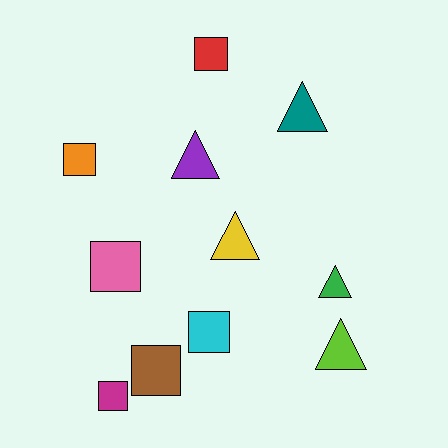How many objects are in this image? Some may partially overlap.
There are 11 objects.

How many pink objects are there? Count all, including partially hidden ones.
There is 1 pink object.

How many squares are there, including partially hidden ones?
There are 6 squares.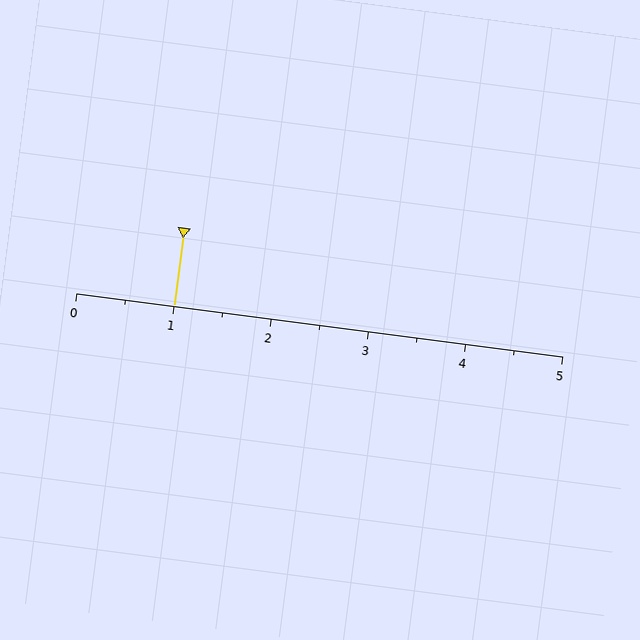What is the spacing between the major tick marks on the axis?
The major ticks are spaced 1 apart.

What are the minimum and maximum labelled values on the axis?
The axis runs from 0 to 5.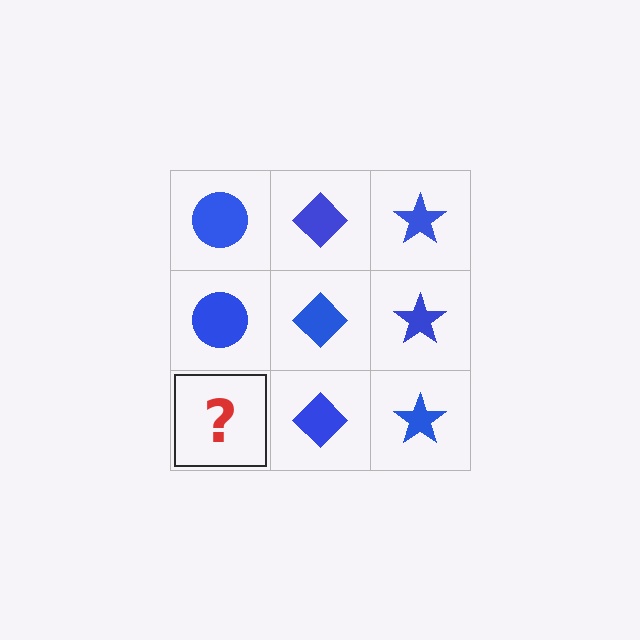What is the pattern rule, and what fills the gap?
The rule is that each column has a consistent shape. The gap should be filled with a blue circle.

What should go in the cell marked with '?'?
The missing cell should contain a blue circle.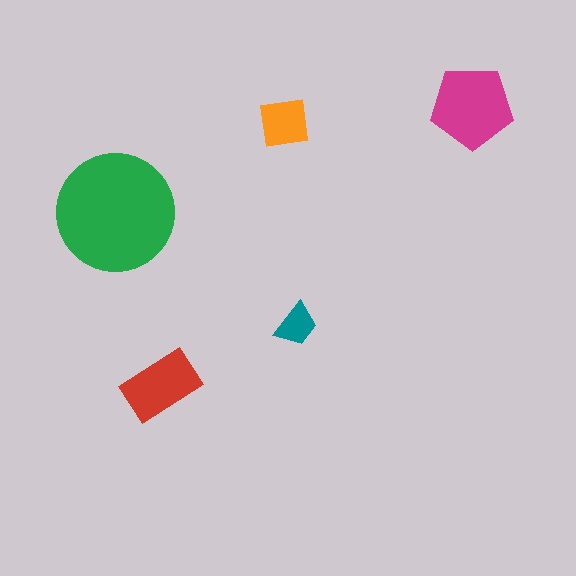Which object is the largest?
The green circle.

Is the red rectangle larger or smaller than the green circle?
Smaller.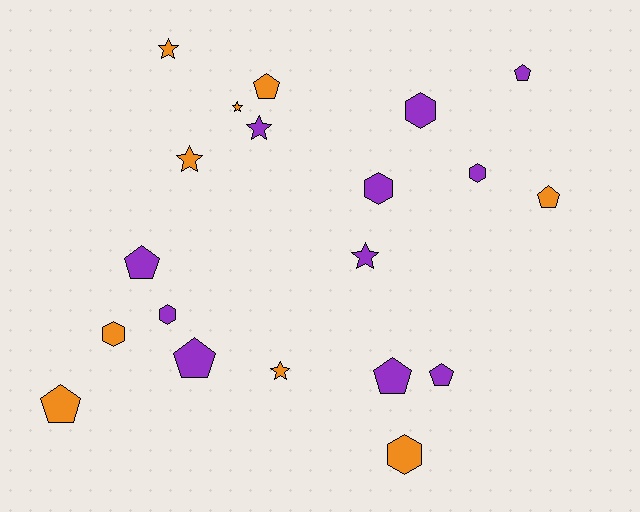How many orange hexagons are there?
There are 2 orange hexagons.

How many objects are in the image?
There are 20 objects.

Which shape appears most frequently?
Pentagon, with 8 objects.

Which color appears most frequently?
Purple, with 11 objects.